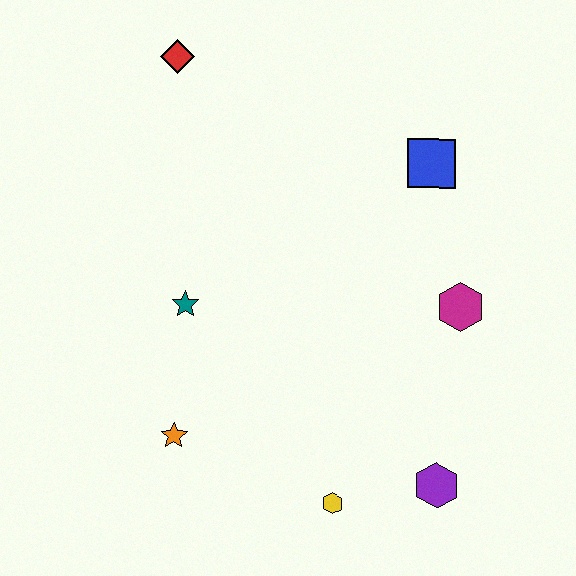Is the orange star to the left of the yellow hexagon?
Yes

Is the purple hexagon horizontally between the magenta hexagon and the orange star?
Yes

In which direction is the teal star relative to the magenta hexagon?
The teal star is to the left of the magenta hexagon.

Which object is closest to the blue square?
The magenta hexagon is closest to the blue square.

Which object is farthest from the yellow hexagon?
The red diamond is farthest from the yellow hexagon.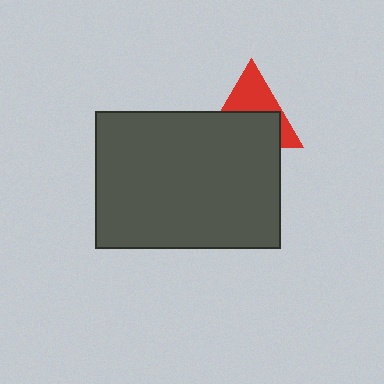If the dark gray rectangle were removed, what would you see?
You would see the complete red triangle.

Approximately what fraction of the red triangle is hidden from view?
Roughly 55% of the red triangle is hidden behind the dark gray rectangle.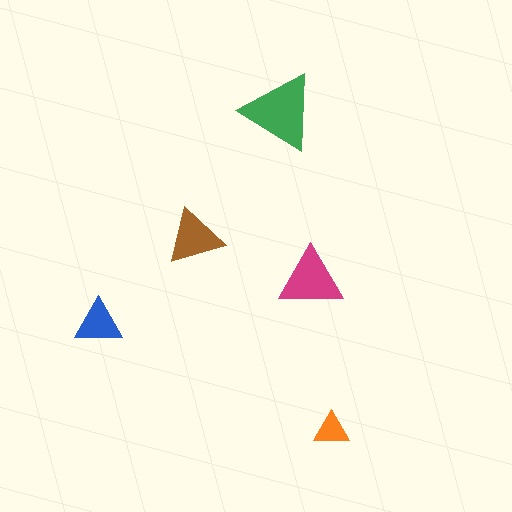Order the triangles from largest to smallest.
the green one, the magenta one, the brown one, the blue one, the orange one.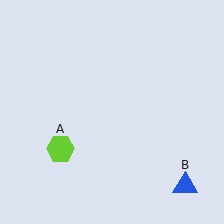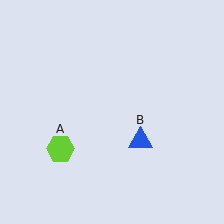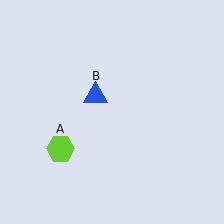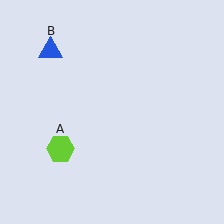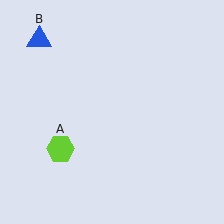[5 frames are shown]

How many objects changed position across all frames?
1 object changed position: blue triangle (object B).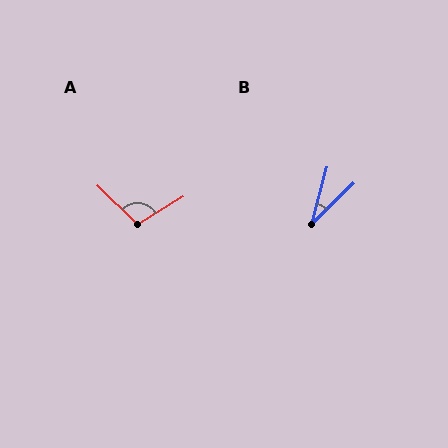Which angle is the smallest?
B, at approximately 31 degrees.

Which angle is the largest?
A, at approximately 105 degrees.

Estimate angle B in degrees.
Approximately 31 degrees.